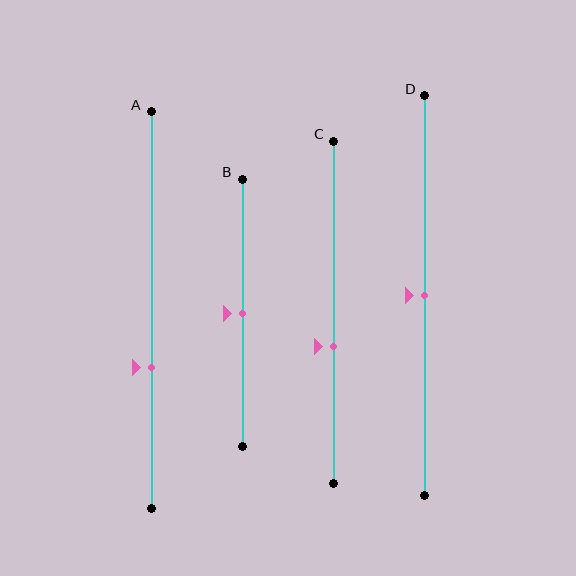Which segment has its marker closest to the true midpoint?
Segment B has its marker closest to the true midpoint.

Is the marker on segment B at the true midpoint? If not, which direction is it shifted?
Yes, the marker on segment B is at the true midpoint.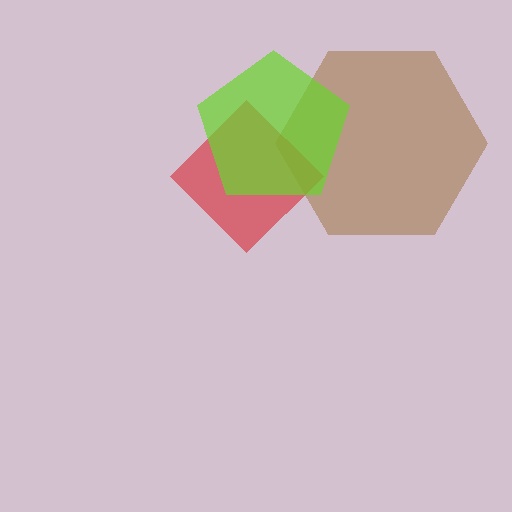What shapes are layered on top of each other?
The layered shapes are: a brown hexagon, a red diamond, a lime pentagon.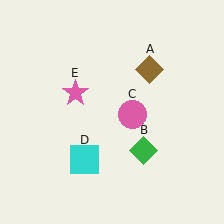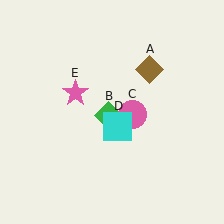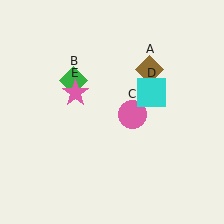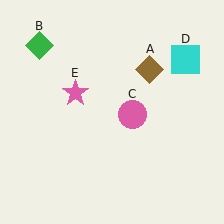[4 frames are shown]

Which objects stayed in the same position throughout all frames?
Brown diamond (object A) and pink circle (object C) and pink star (object E) remained stationary.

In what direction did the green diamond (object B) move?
The green diamond (object B) moved up and to the left.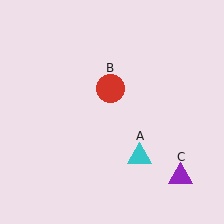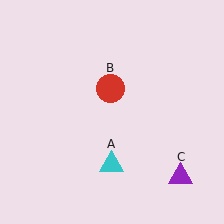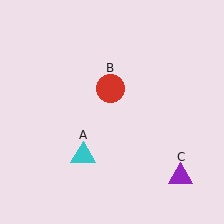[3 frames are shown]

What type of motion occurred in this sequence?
The cyan triangle (object A) rotated clockwise around the center of the scene.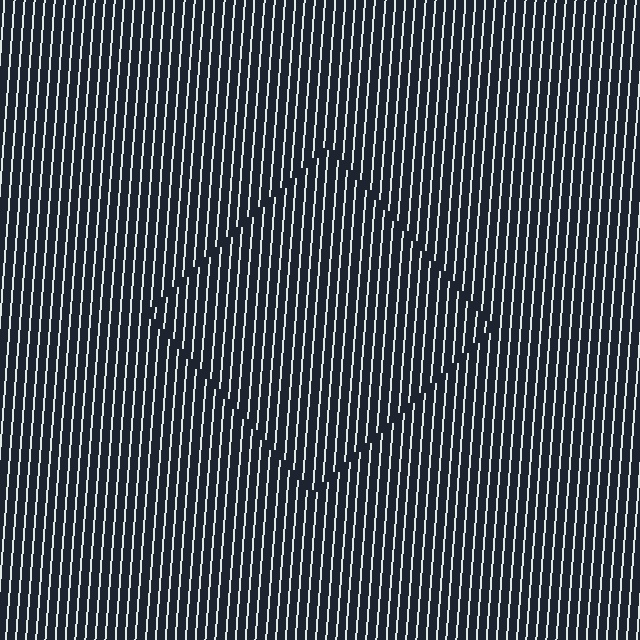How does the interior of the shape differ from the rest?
The interior of the shape contains the same grating, shifted by half a period — the contour is defined by the phase discontinuity where line-ends from the inner and outer gratings abut.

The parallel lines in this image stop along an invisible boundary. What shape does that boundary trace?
An illusory square. The interior of the shape contains the same grating, shifted by half a period — the contour is defined by the phase discontinuity where line-ends from the inner and outer gratings abut.